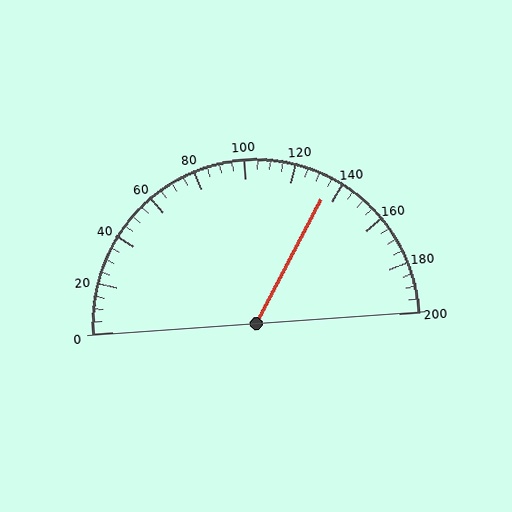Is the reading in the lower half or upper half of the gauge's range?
The reading is in the upper half of the range (0 to 200).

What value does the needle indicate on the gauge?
The needle indicates approximately 135.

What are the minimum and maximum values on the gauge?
The gauge ranges from 0 to 200.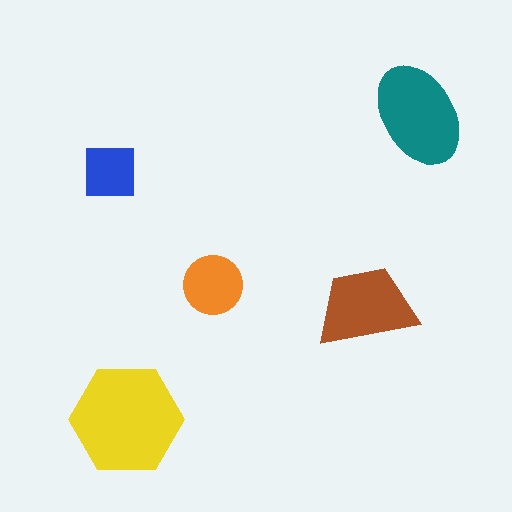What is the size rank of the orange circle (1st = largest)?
4th.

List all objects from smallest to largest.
The blue square, the orange circle, the brown trapezoid, the teal ellipse, the yellow hexagon.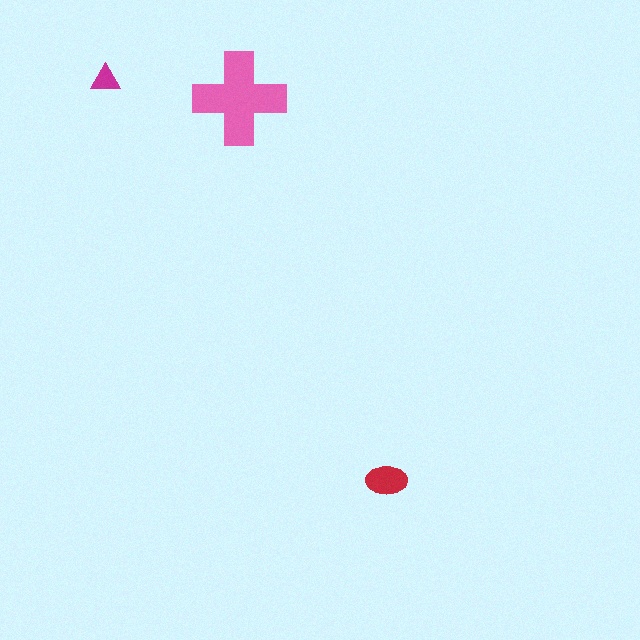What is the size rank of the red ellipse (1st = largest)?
2nd.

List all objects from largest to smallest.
The pink cross, the red ellipse, the magenta triangle.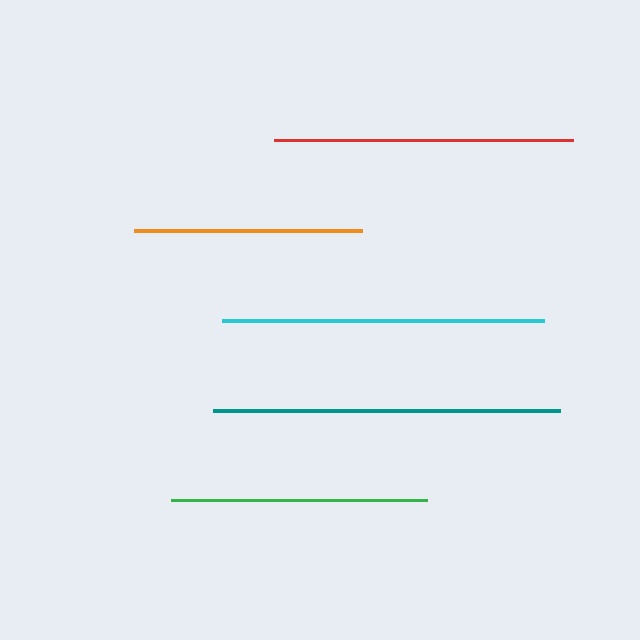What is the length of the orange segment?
The orange segment is approximately 228 pixels long.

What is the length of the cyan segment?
The cyan segment is approximately 323 pixels long.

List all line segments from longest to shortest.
From longest to shortest: teal, cyan, red, green, orange.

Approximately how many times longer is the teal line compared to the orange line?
The teal line is approximately 1.5 times the length of the orange line.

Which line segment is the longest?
The teal line is the longest at approximately 347 pixels.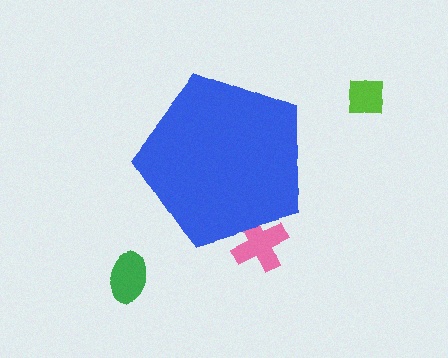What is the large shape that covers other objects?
A blue pentagon.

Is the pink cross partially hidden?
Yes, the pink cross is partially hidden behind the blue pentagon.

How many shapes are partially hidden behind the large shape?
1 shape is partially hidden.